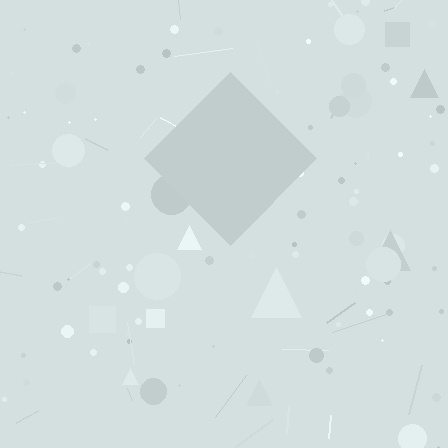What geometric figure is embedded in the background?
A diamond is embedded in the background.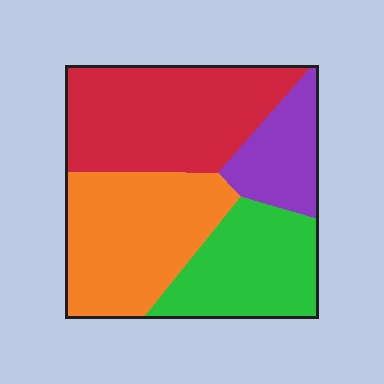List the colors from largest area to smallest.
From largest to smallest: red, orange, green, purple.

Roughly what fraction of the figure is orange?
Orange covers around 30% of the figure.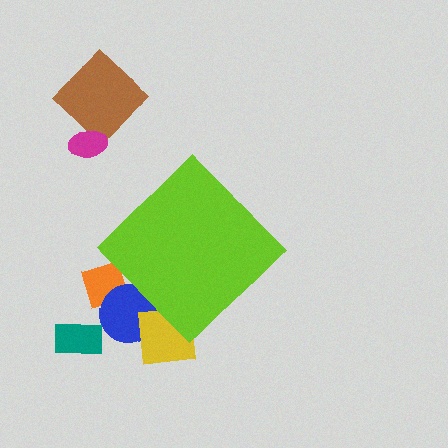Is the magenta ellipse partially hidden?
No, the magenta ellipse is fully visible.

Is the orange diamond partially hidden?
Yes, the orange diamond is partially hidden behind the lime diamond.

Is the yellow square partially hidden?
Yes, the yellow square is partially hidden behind the lime diamond.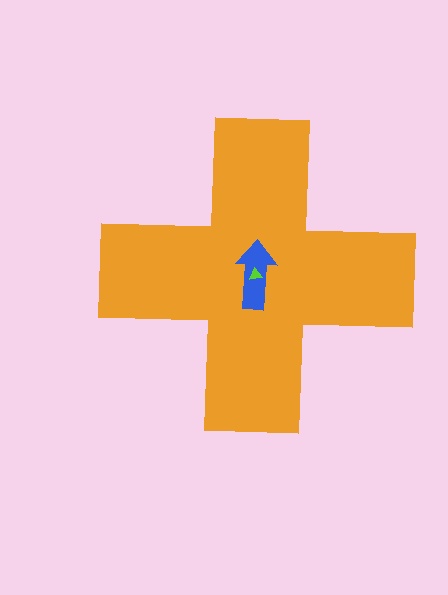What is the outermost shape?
The orange cross.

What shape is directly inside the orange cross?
The blue arrow.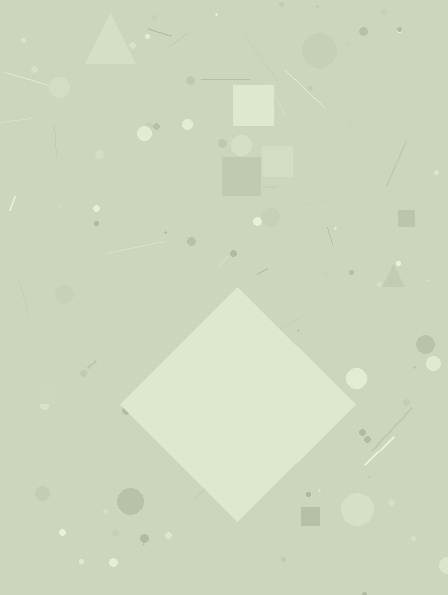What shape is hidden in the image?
A diamond is hidden in the image.